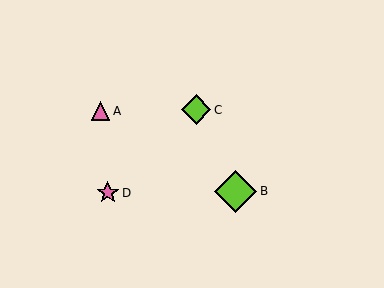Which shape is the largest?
The lime diamond (labeled B) is the largest.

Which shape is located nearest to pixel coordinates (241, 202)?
The lime diamond (labeled B) at (236, 191) is nearest to that location.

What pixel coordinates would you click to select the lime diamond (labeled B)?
Click at (236, 191) to select the lime diamond B.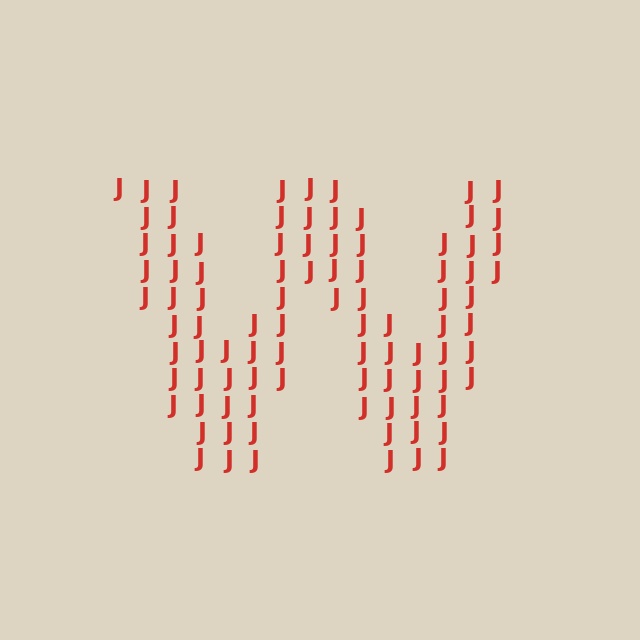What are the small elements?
The small elements are letter J's.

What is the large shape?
The large shape is the letter W.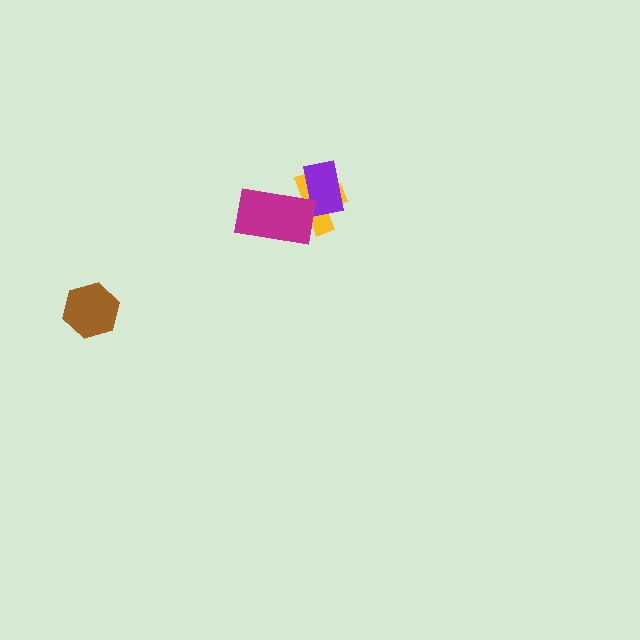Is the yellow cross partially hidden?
Yes, it is partially covered by another shape.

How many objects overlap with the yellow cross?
2 objects overlap with the yellow cross.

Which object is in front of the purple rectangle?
The magenta rectangle is in front of the purple rectangle.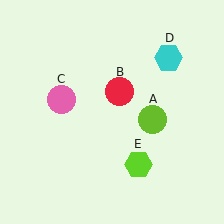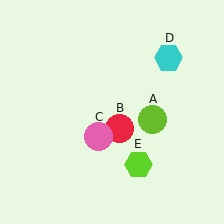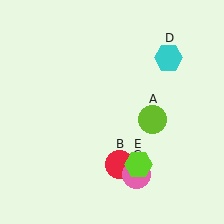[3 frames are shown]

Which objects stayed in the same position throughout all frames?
Lime circle (object A) and cyan hexagon (object D) and lime hexagon (object E) remained stationary.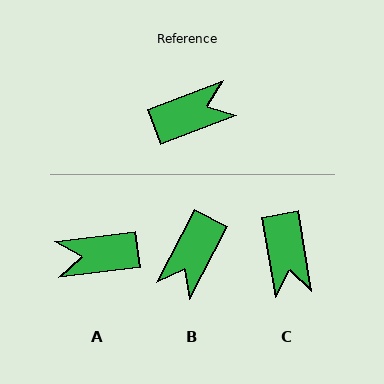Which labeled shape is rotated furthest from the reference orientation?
A, about 166 degrees away.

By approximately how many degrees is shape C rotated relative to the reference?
Approximately 101 degrees clockwise.